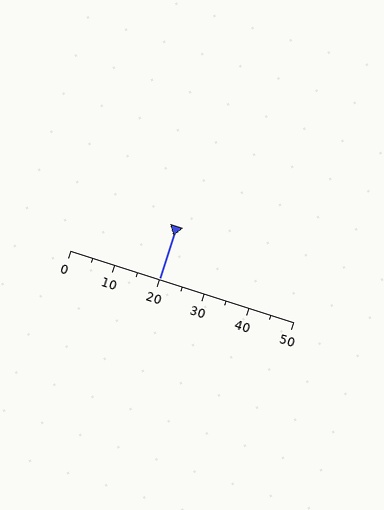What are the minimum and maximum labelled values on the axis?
The axis runs from 0 to 50.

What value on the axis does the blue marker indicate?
The marker indicates approximately 20.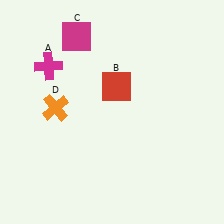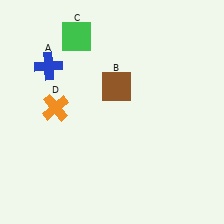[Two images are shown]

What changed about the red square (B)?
In Image 1, B is red. In Image 2, it changed to brown.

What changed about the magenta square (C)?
In Image 1, C is magenta. In Image 2, it changed to green.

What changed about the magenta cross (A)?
In Image 1, A is magenta. In Image 2, it changed to blue.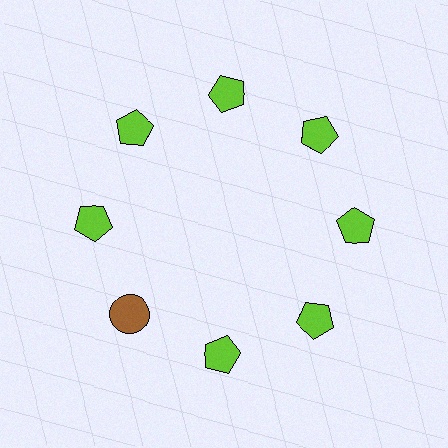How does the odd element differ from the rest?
It differs in both color (brown instead of lime) and shape (circle instead of pentagon).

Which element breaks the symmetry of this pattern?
The brown circle at roughly the 8 o'clock position breaks the symmetry. All other shapes are lime pentagons.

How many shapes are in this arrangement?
There are 8 shapes arranged in a ring pattern.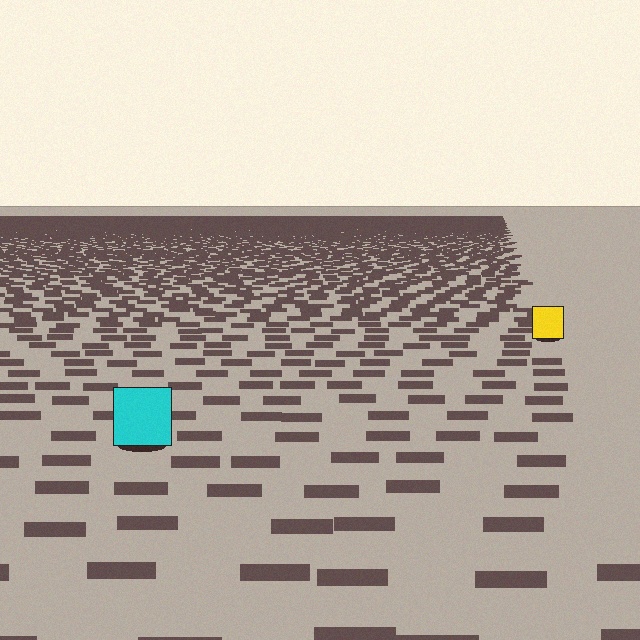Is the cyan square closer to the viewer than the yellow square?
Yes. The cyan square is closer — you can tell from the texture gradient: the ground texture is coarser near it.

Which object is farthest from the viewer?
The yellow square is farthest from the viewer. It appears smaller and the ground texture around it is denser.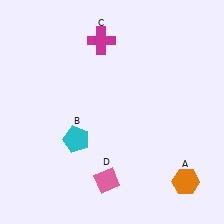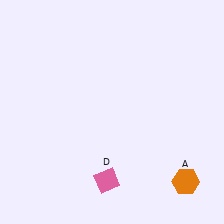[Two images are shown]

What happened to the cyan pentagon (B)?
The cyan pentagon (B) was removed in Image 2. It was in the bottom-left area of Image 1.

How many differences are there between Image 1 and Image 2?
There are 2 differences between the two images.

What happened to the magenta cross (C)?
The magenta cross (C) was removed in Image 2. It was in the top-left area of Image 1.